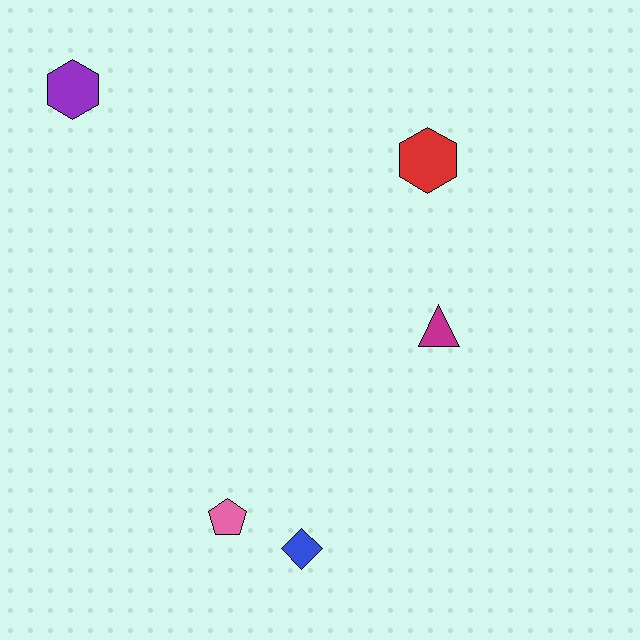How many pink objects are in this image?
There is 1 pink object.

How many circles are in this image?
There are no circles.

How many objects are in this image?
There are 5 objects.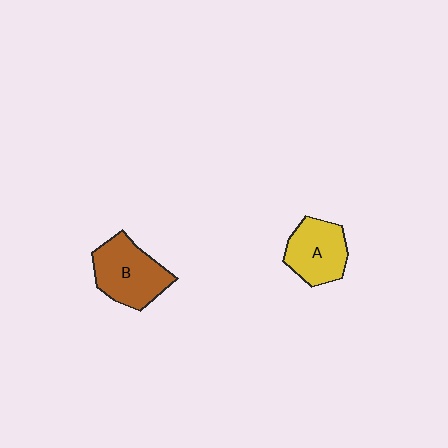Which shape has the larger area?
Shape B (brown).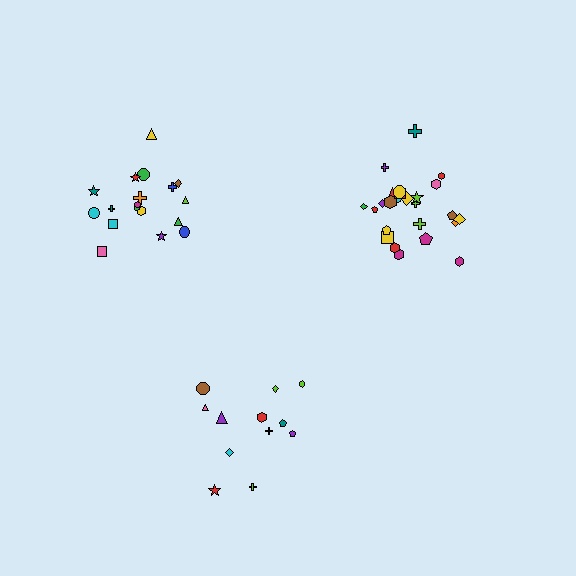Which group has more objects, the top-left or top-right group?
The top-right group.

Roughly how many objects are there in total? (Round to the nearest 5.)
Roughly 55 objects in total.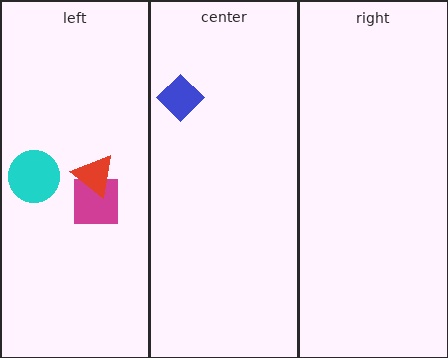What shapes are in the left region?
The magenta square, the red triangle, the cyan circle.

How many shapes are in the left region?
3.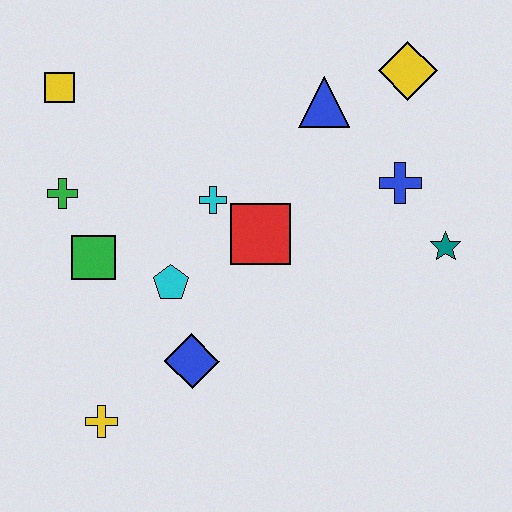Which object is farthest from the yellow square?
The teal star is farthest from the yellow square.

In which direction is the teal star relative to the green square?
The teal star is to the right of the green square.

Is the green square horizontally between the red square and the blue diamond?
No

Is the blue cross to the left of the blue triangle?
No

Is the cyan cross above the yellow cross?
Yes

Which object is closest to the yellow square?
The green cross is closest to the yellow square.